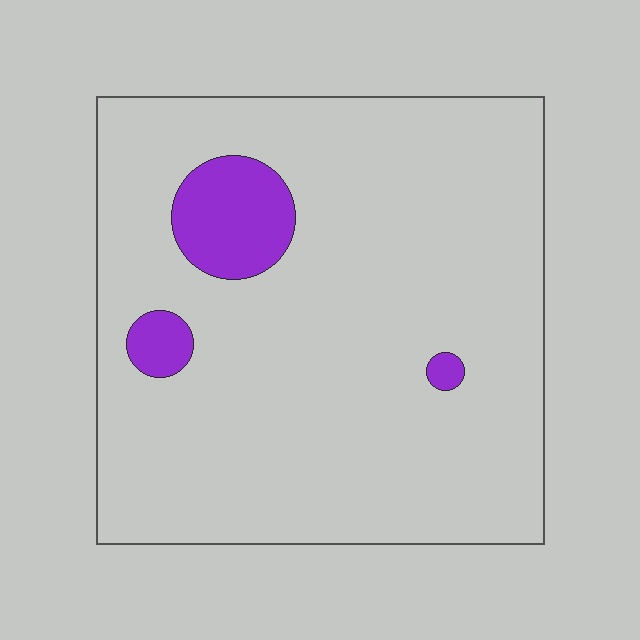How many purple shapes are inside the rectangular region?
3.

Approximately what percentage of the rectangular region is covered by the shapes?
Approximately 10%.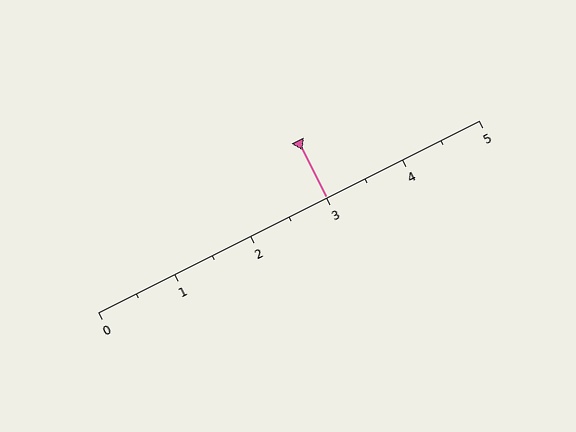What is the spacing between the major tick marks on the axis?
The major ticks are spaced 1 apart.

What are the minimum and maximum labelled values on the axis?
The axis runs from 0 to 5.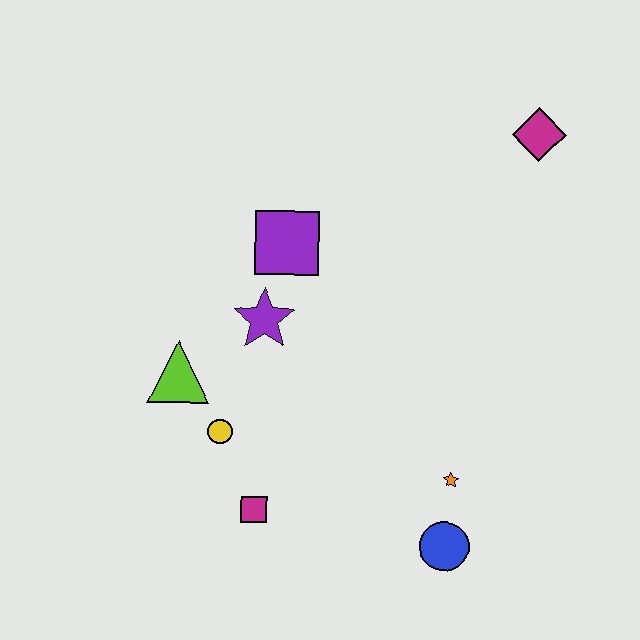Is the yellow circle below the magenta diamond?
Yes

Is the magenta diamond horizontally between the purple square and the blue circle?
No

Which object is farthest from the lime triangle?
The magenta diamond is farthest from the lime triangle.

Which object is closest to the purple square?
The purple star is closest to the purple square.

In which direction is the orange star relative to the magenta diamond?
The orange star is below the magenta diamond.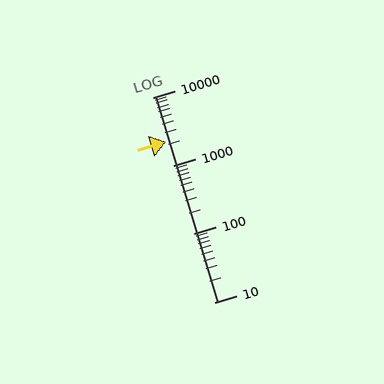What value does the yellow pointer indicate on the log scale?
The pointer indicates approximately 2200.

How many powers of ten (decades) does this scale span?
The scale spans 3 decades, from 10 to 10000.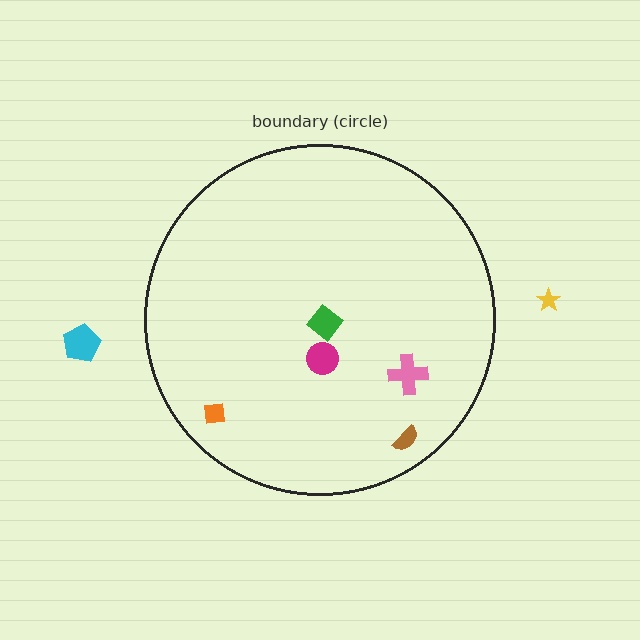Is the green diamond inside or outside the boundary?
Inside.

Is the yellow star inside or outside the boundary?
Outside.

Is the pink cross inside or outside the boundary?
Inside.